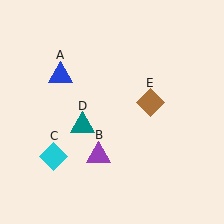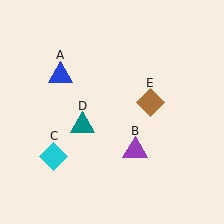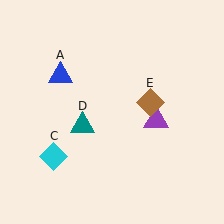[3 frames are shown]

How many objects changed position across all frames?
1 object changed position: purple triangle (object B).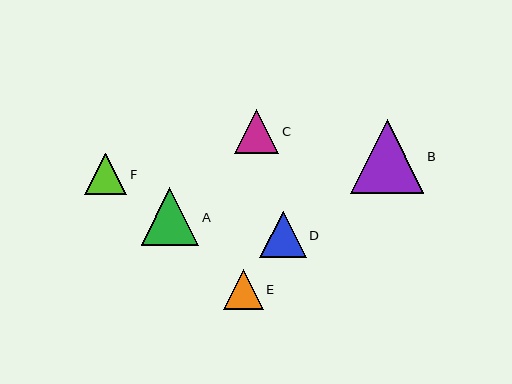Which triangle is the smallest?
Triangle E is the smallest with a size of approximately 40 pixels.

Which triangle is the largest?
Triangle B is the largest with a size of approximately 73 pixels.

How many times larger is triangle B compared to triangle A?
Triangle B is approximately 1.3 times the size of triangle A.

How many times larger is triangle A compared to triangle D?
Triangle A is approximately 1.2 times the size of triangle D.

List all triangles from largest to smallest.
From largest to smallest: B, A, D, C, F, E.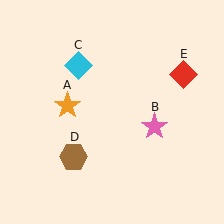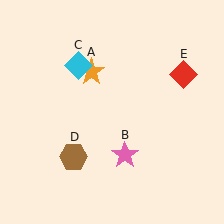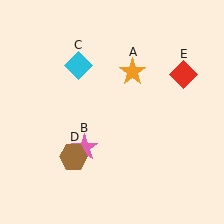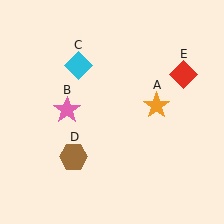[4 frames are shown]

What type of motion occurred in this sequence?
The orange star (object A), pink star (object B) rotated clockwise around the center of the scene.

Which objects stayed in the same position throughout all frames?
Cyan diamond (object C) and brown hexagon (object D) and red diamond (object E) remained stationary.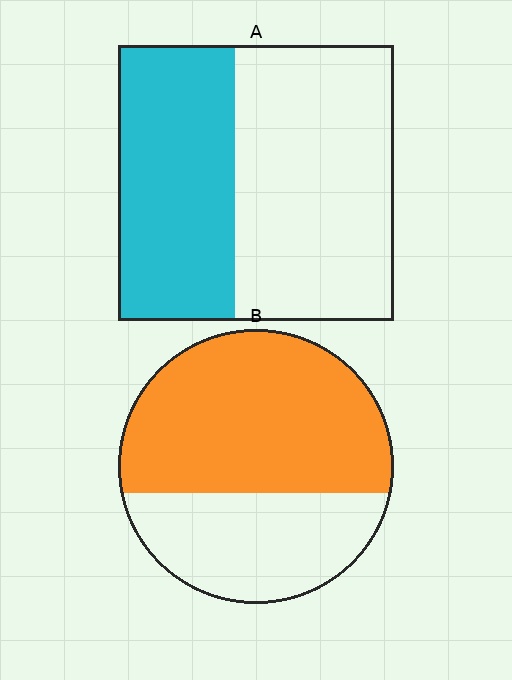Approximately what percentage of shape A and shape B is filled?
A is approximately 40% and B is approximately 60%.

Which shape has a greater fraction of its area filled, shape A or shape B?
Shape B.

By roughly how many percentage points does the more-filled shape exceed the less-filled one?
By roughly 20 percentage points (B over A).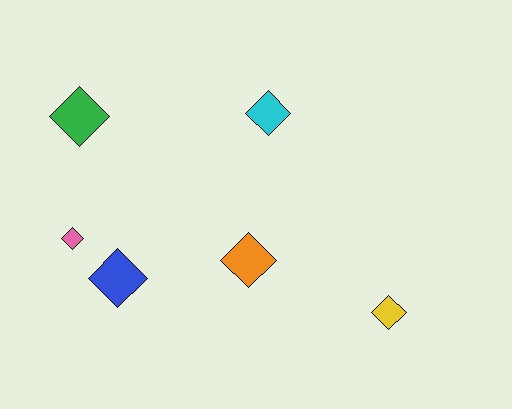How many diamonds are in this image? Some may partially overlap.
There are 6 diamonds.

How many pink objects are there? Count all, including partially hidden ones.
There is 1 pink object.